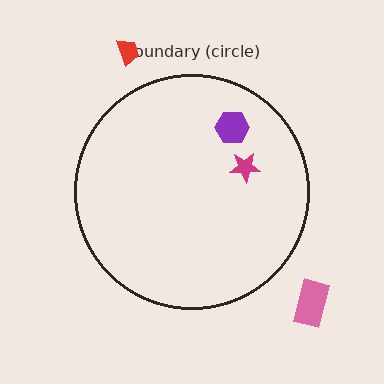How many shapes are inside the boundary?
2 inside, 2 outside.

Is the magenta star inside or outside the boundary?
Inside.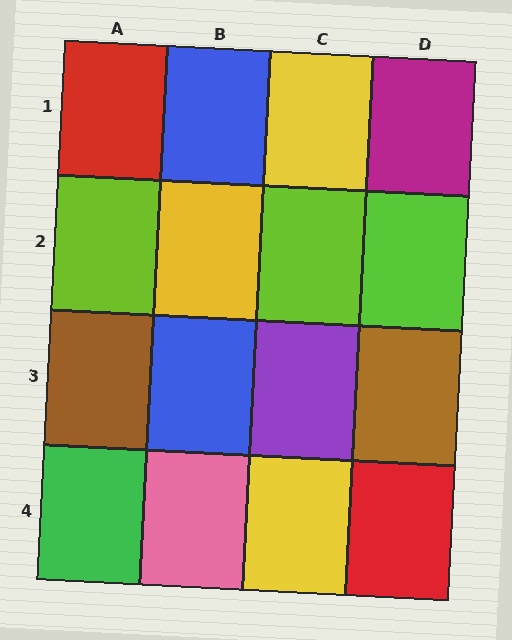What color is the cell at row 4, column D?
Red.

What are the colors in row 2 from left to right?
Lime, yellow, lime, lime.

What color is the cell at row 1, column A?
Red.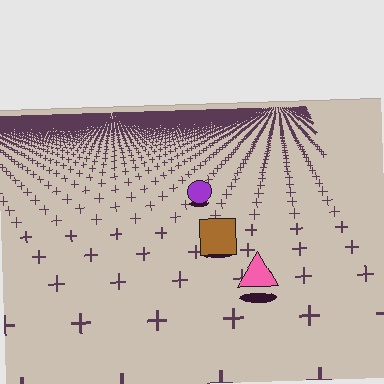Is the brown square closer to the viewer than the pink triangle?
No. The pink triangle is closer — you can tell from the texture gradient: the ground texture is coarser near it.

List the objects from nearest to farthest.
From nearest to farthest: the pink triangle, the brown square, the purple circle.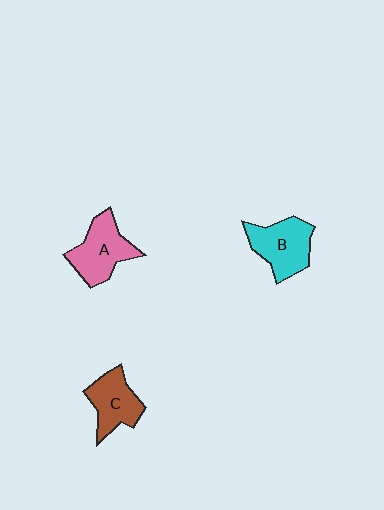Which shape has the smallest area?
Shape C (brown).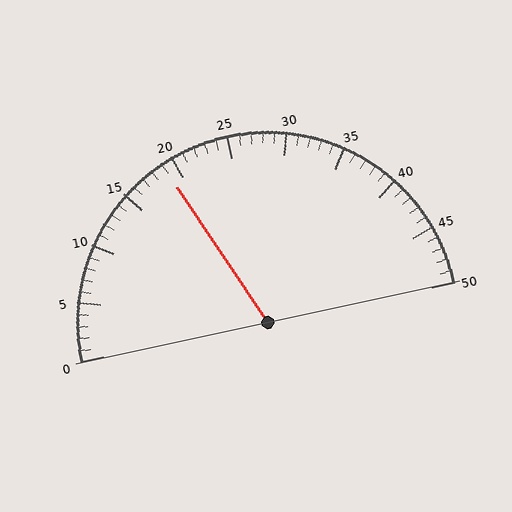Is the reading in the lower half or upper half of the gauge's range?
The reading is in the lower half of the range (0 to 50).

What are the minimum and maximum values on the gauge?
The gauge ranges from 0 to 50.